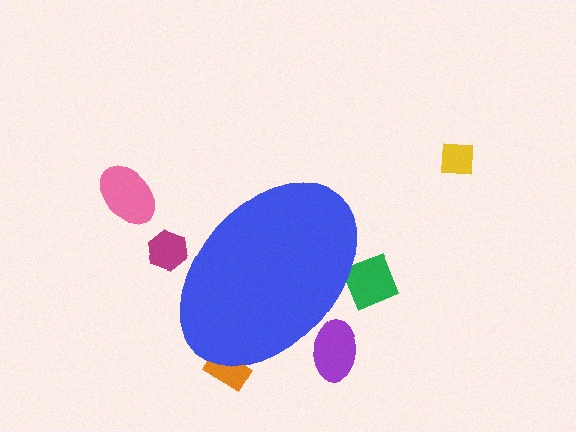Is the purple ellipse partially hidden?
Yes, the purple ellipse is partially hidden behind the blue ellipse.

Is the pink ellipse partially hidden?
No, the pink ellipse is fully visible.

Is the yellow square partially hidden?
No, the yellow square is fully visible.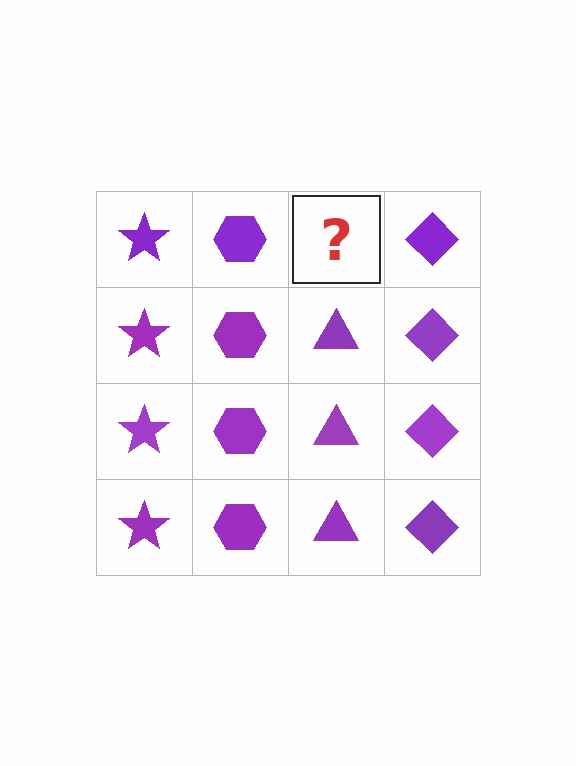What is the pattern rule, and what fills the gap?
The rule is that each column has a consistent shape. The gap should be filled with a purple triangle.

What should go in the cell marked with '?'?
The missing cell should contain a purple triangle.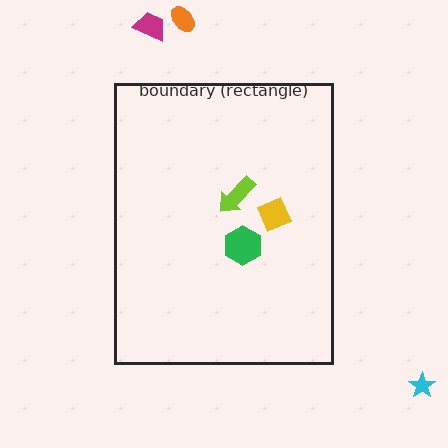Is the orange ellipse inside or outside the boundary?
Outside.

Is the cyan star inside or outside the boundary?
Outside.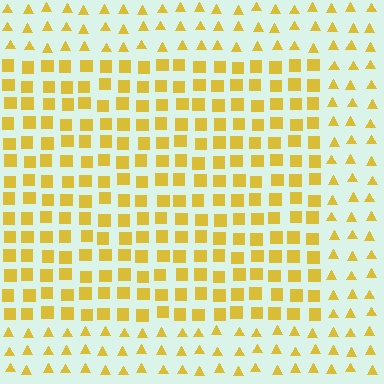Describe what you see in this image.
The image is filled with small yellow elements arranged in a uniform grid. A rectangle-shaped region contains squares, while the surrounding area contains triangles. The boundary is defined purely by the change in element shape.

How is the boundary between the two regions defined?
The boundary is defined by a change in element shape: squares inside vs. triangles outside. All elements share the same color and spacing.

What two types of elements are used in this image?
The image uses squares inside the rectangle region and triangles outside it.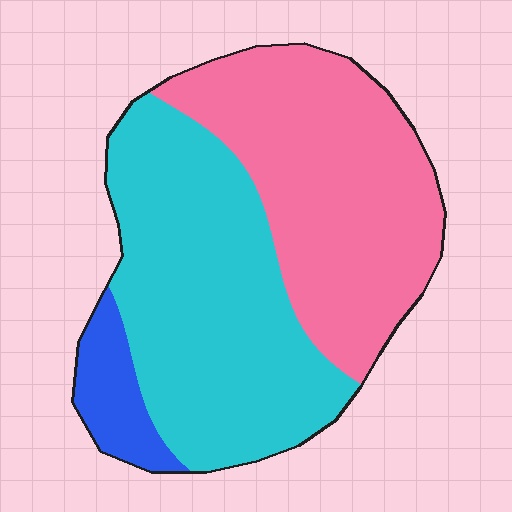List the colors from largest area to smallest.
From largest to smallest: cyan, pink, blue.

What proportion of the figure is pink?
Pink covers roughly 45% of the figure.